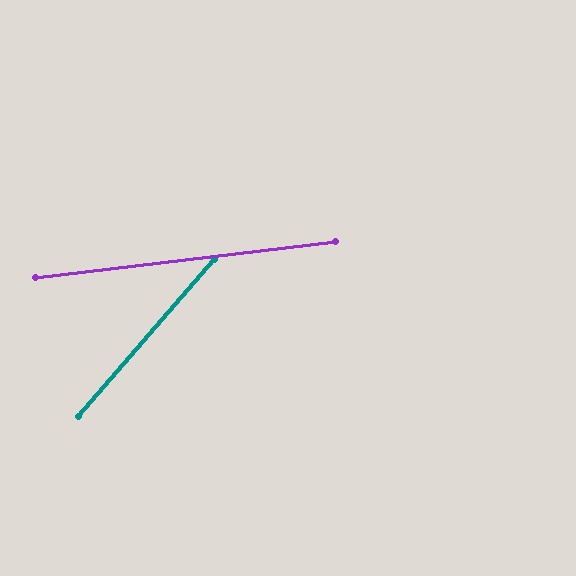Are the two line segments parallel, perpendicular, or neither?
Neither parallel nor perpendicular — they differ by about 42°.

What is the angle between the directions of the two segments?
Approximately 42 degrees.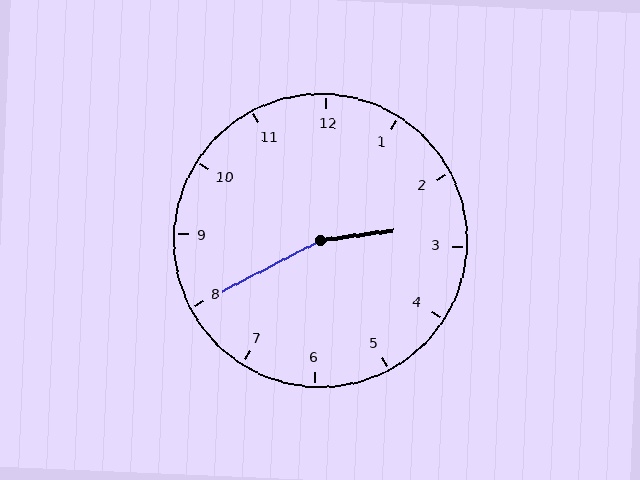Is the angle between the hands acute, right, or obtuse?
It is obtuse.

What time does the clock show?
2:40.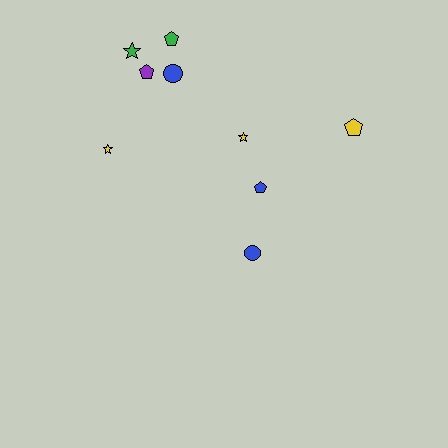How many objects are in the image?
There are 9 objects.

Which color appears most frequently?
Blue, with 3 objects.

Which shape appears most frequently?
Pentagon, with 4 objects.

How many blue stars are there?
There are no blue stars.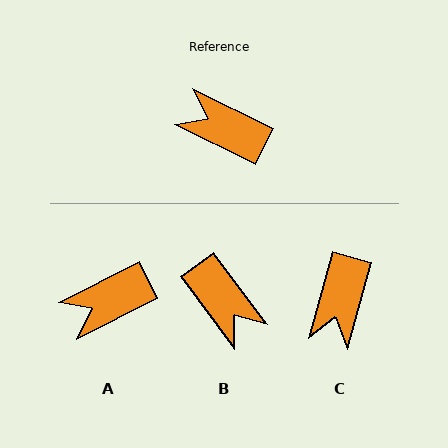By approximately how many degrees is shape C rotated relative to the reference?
Approximately 101 degrees counter-clockwise.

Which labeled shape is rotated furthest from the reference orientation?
B, about 152 degrees away.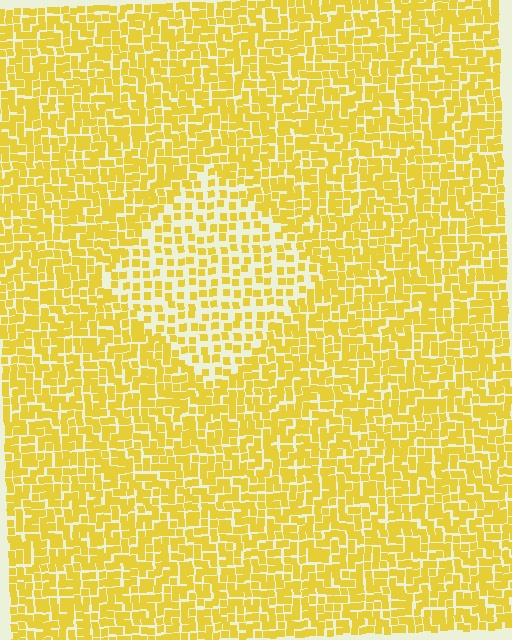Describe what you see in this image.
The image contains small yellow elements arranged at two different densities. A diamond-shaped region is visible where the elements are less densely packed than the surrounding area.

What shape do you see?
I see a diamond.